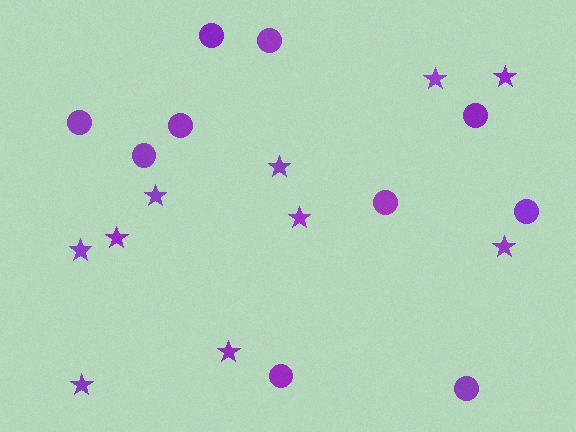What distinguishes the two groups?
There are 2 groups: one group of circles (10) and one group of stars (10).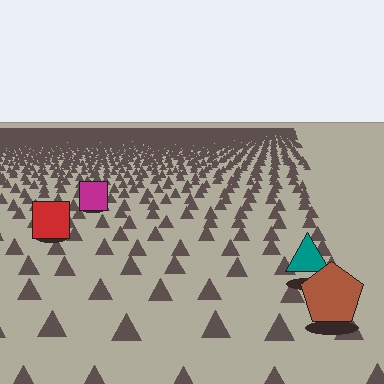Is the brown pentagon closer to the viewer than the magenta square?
Yes. The brown pentagon is closer — you can tell from the texture gradient: the ground texture is coarser near it.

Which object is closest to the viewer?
The brown pentagon is closest. The texture marks near it are larger and more spread out.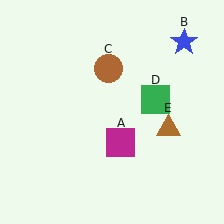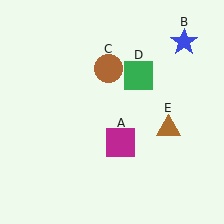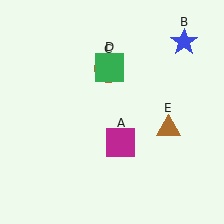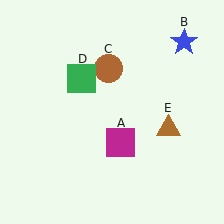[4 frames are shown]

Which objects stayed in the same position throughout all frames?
Magenta square (object A) and blue star (object B) and brown circle (object C) and brown triangle (object E) remained stationary.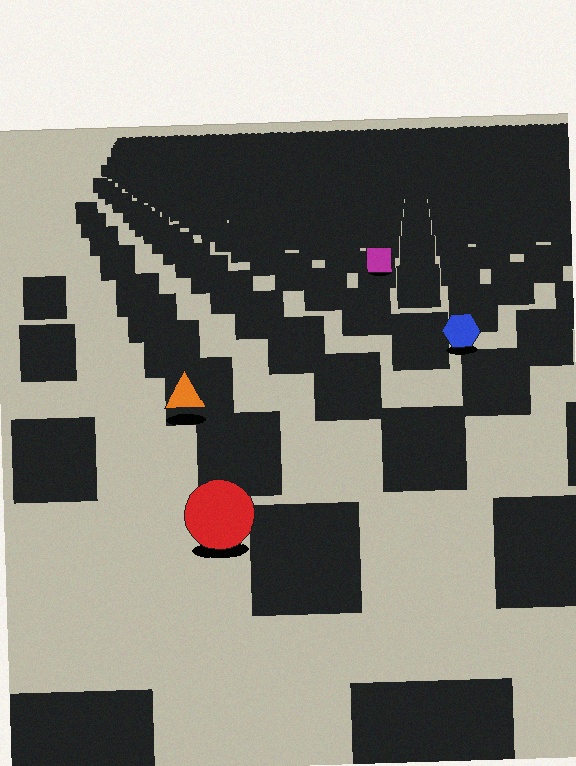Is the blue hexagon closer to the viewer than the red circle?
No. The red circle is closer — you can tell from the texture gradient: the ground texture is coarser near it.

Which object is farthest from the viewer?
The magenta square is farthest from the viewer. It appears smaller and the ground texture around it is denser.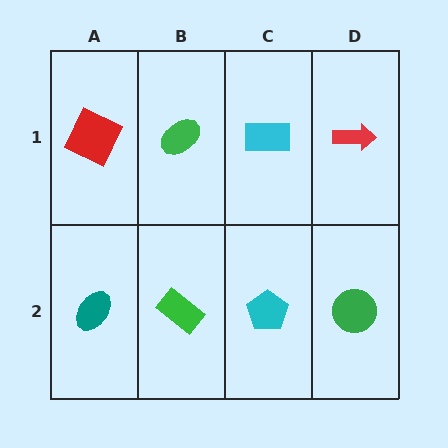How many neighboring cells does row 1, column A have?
2.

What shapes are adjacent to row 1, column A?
A teal ellipse (row 2, column A), a green ellipse (row 1, column B).